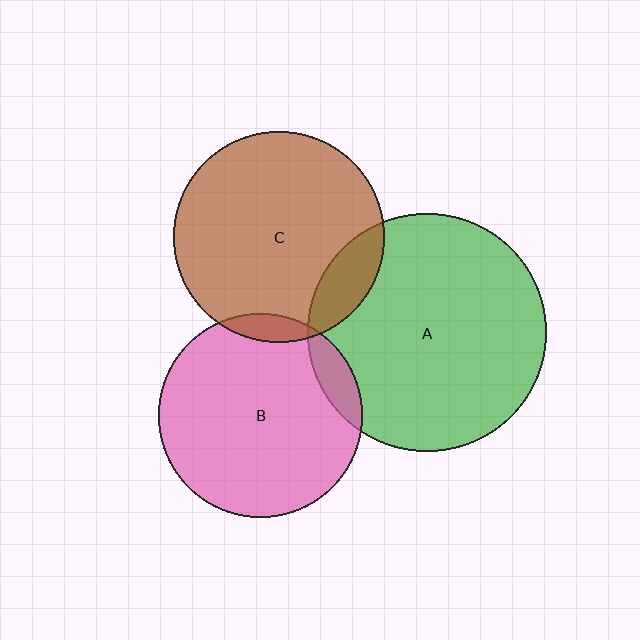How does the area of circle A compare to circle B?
Approximately 1.4 times.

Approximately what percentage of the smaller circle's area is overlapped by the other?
Approximately 15%.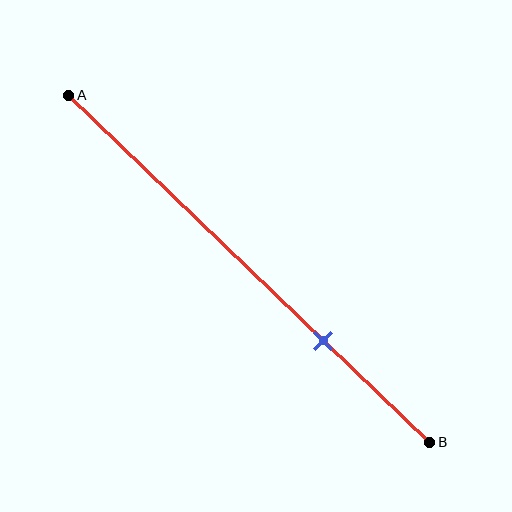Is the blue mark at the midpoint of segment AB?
No, the mark is at about 70% from A, not at the 50% midpoint.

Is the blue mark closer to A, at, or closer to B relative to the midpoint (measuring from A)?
The blue mark is closer to point B than the midpoint of segment AB.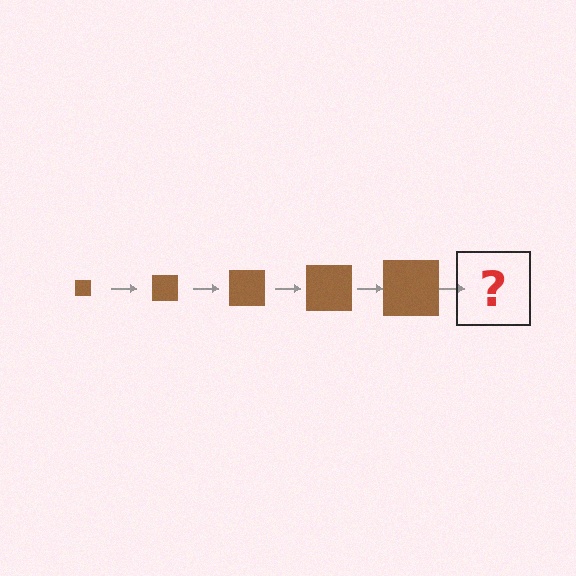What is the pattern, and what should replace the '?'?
The pattern is that the square gets progressively larger each step. The '?' should be a brown square, larger than the previous one.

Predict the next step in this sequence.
The next step is a brown square, larger than the previous one.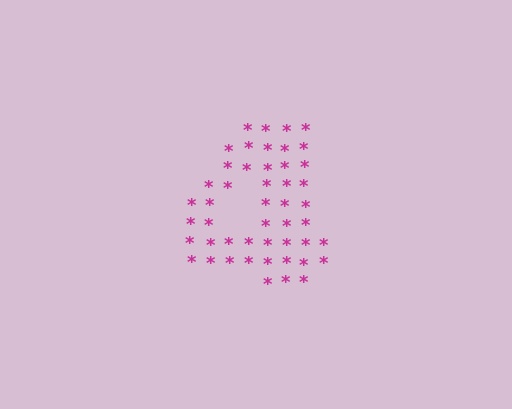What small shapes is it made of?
It is made of small asterisks.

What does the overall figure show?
The overall figure shows the digit 4.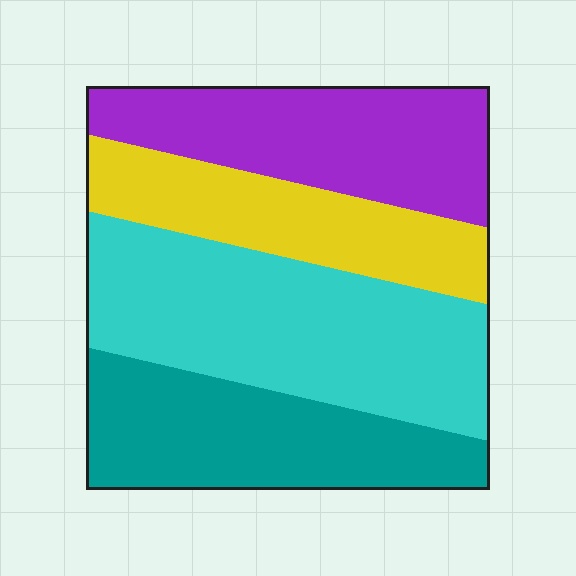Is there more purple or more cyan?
Cyan.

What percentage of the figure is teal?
Teal takes up less than a quarter of the figure.